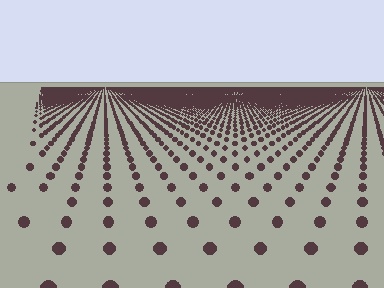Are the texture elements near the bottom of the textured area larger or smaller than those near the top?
Larger. Near the bottom, elements are closer to the viewer and appear at a bigger on-screen size.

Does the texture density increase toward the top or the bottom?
Density increases toward the top.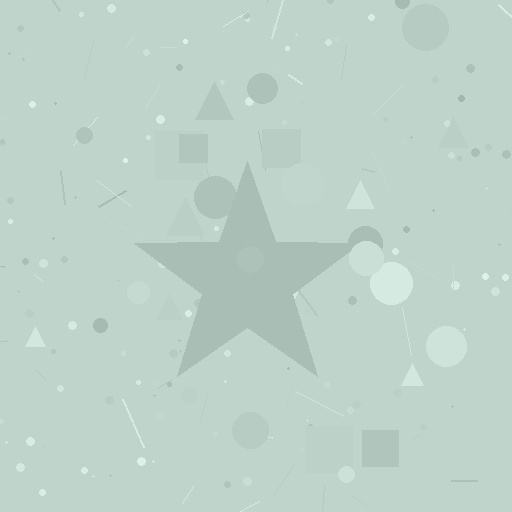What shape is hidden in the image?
A star is hidden in the image.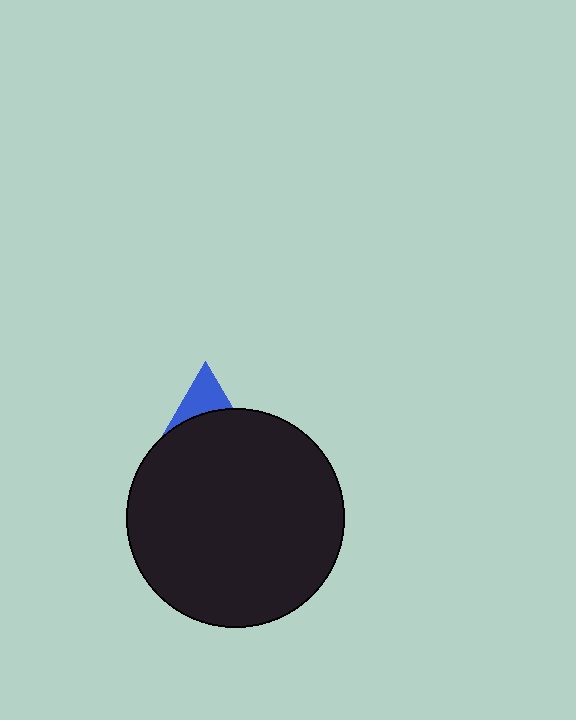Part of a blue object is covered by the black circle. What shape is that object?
It is a triangle.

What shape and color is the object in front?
The object in front is a black circle.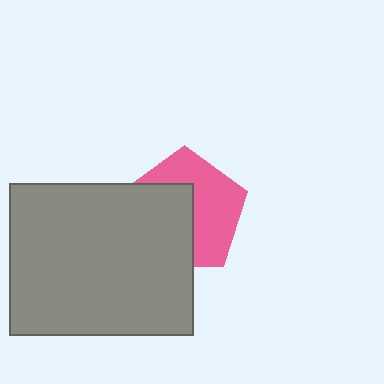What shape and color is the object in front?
The object in front is a gray rectangle.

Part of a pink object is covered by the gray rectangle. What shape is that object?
It is a pentagon.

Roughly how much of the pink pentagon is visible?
About half of it is visible (roughly 52%).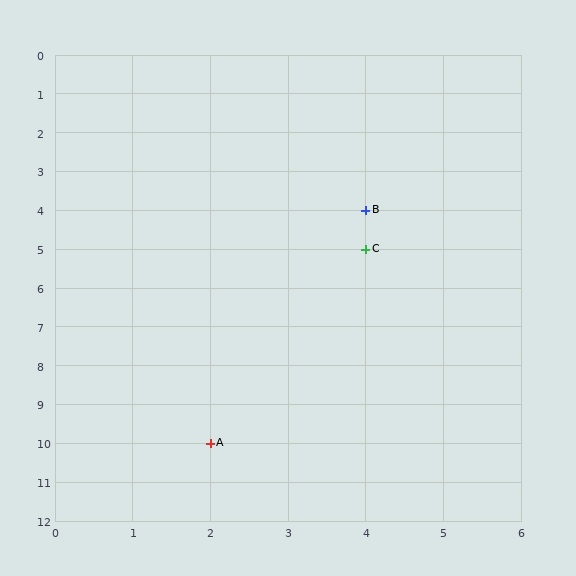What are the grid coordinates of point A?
Point A is at grid coordinates (2, 10).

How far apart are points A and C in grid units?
Points A and C are 2 columns and 5 rows apart (about 5.4 grid units diagonally).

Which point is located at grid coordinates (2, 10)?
Point A is at (2, 10).